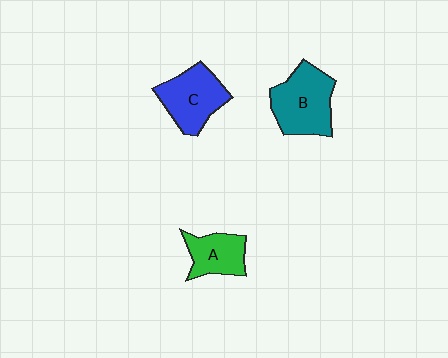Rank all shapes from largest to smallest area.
From largest to smallest: B (teal), C (blue), A (green).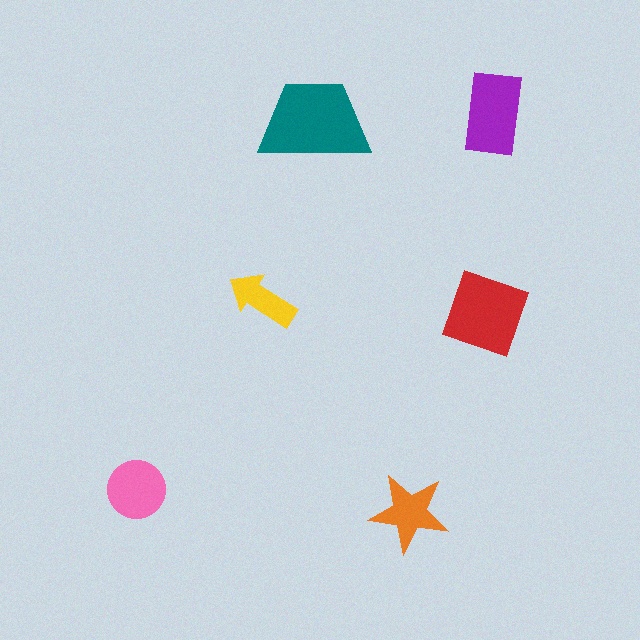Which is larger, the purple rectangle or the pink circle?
The purple rectangle.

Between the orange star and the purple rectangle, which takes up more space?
The purple rectangle.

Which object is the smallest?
The yellow arrow.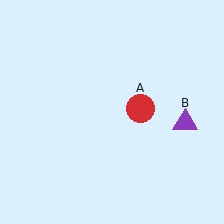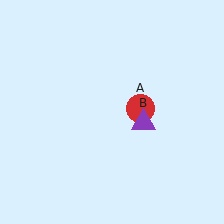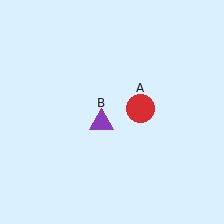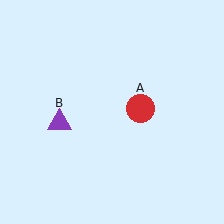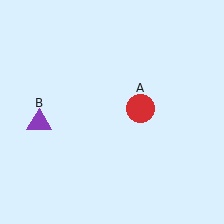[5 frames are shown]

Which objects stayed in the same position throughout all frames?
Red circle (object A) remained stationary.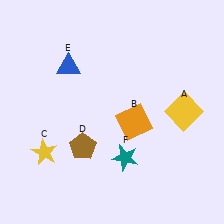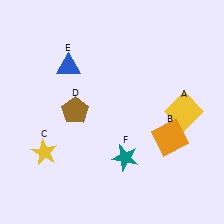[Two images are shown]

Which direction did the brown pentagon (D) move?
The brown pentagon (D) moved up.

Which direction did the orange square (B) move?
The orange square (B) moved right.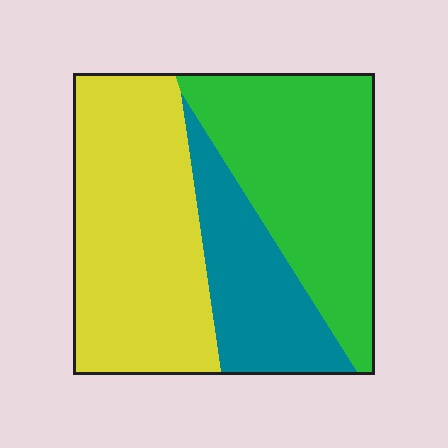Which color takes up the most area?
Yellow, at roughly 40%.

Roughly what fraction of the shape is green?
Green covers about 35% of the shape.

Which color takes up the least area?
Teal, at roughly 20%.